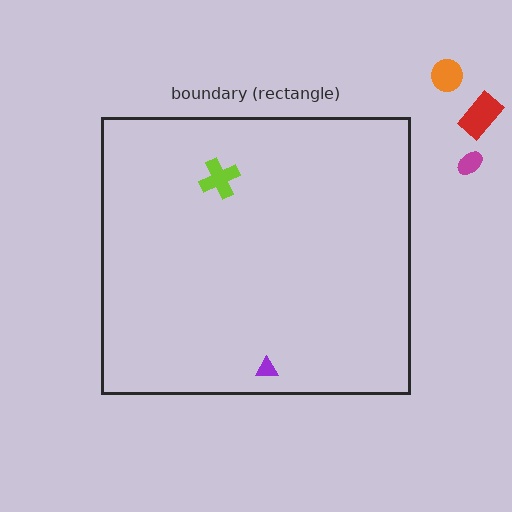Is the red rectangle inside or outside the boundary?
Outside.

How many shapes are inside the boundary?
2 inside, 3 outside.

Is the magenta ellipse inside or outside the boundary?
Outside.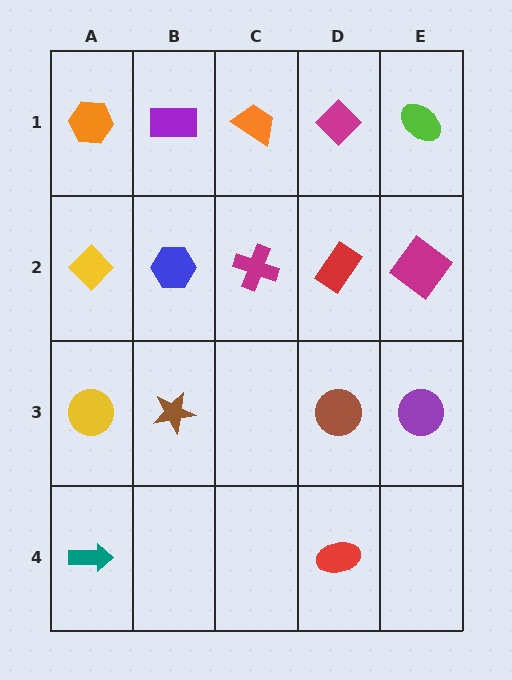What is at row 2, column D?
A red rectangle.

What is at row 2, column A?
A yellow diamond.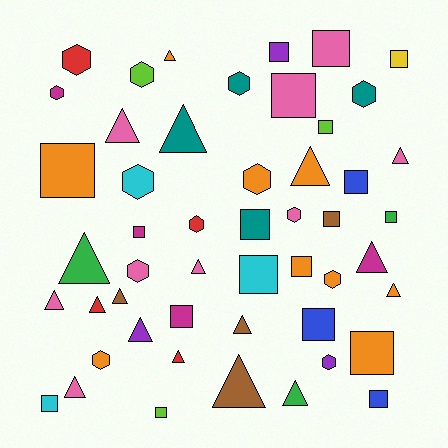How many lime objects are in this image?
There are 3 lime objects.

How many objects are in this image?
There are 50 objects.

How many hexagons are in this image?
There are 13 hexagons.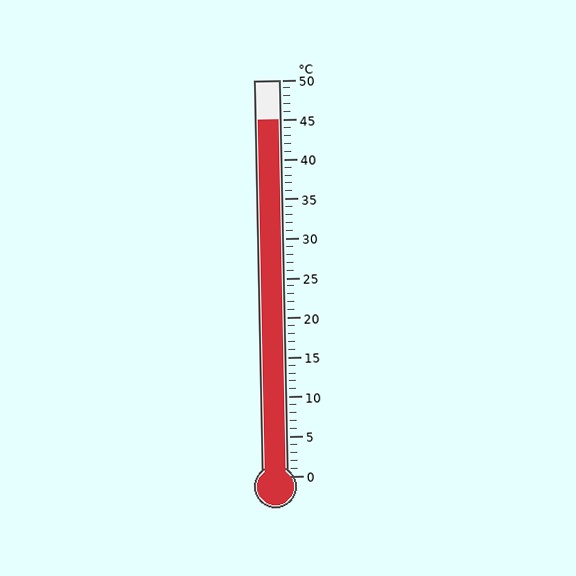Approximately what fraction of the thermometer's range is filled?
The thermometer is filled to approximately 90% of its range.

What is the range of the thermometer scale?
The thermometer scale ranges from 0°C to 50°C.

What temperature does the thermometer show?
The thermometer shows approximately 45°C.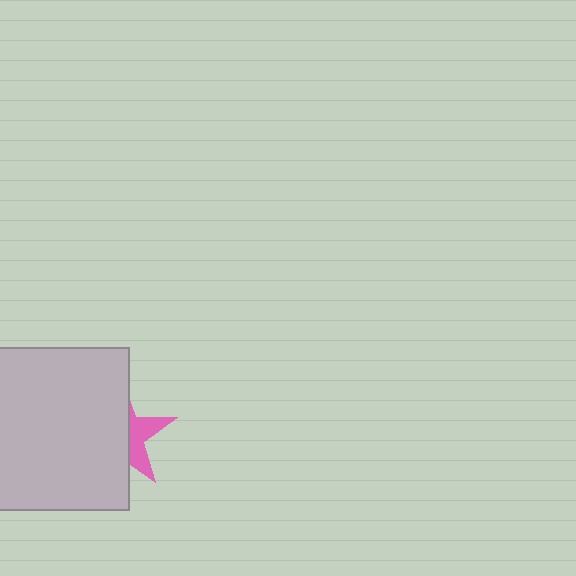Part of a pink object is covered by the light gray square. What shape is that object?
It is a star.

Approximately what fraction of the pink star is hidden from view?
Roughly 64% of the pink star is hidden behind the light gray square.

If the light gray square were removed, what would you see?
You would see the complete pink star.